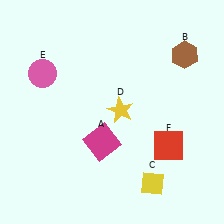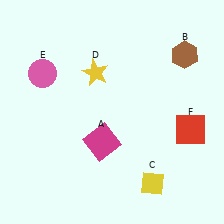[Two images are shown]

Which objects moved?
The objects that moved are: the yellow star (D), the red square (F).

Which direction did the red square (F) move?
The red square (F) moved right.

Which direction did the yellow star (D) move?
The yellow star (D) moved up.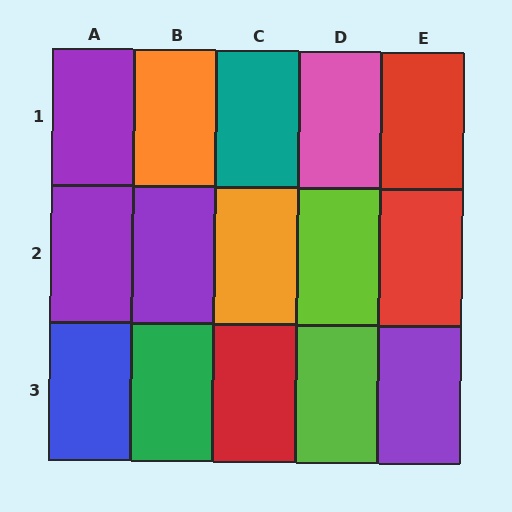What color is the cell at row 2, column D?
Lime.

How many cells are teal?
1 cell is teal.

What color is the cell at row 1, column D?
Pink.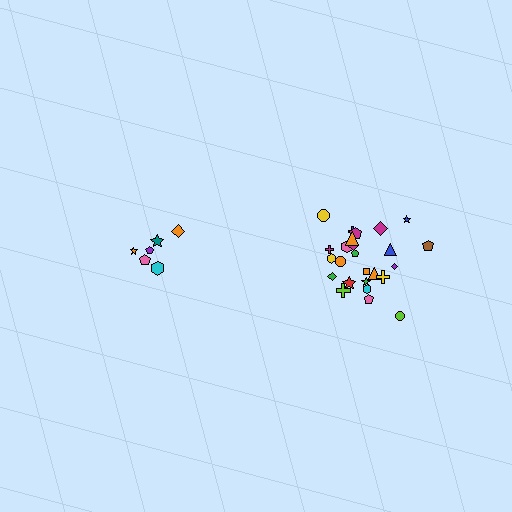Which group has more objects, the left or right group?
The right group.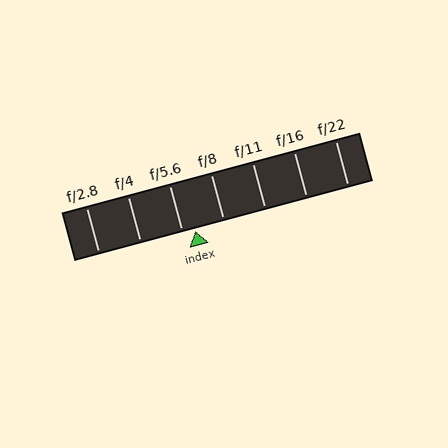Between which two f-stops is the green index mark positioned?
The index mark is between f/5.6 and f/8.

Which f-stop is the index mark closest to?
The index mark is closest to f/5.6.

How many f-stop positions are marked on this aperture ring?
There are 7 f-stop positions marked.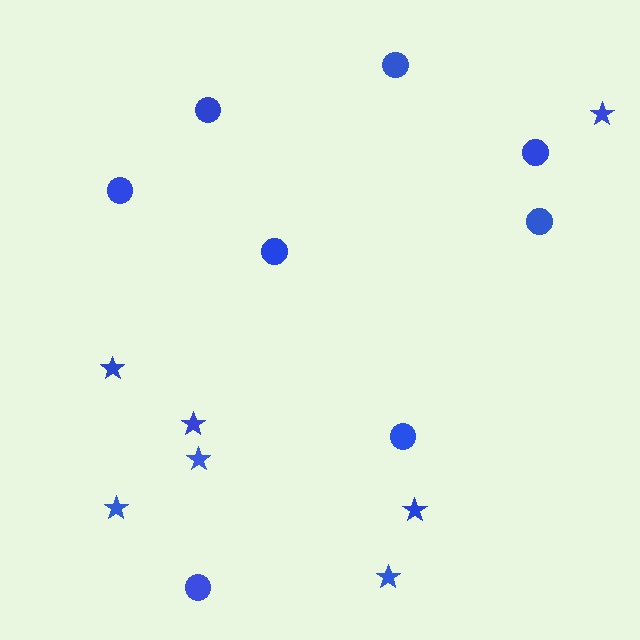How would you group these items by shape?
There are 2 groups: one group of circles (8) and one group of stars (7).